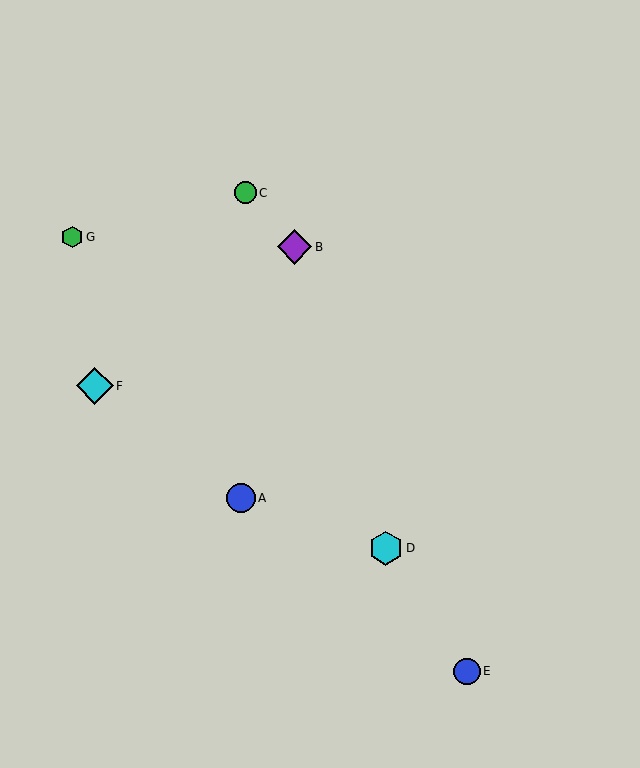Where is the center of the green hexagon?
The center of the green hexagon is at (72, 237).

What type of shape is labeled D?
Shape D is a cyan hexagon.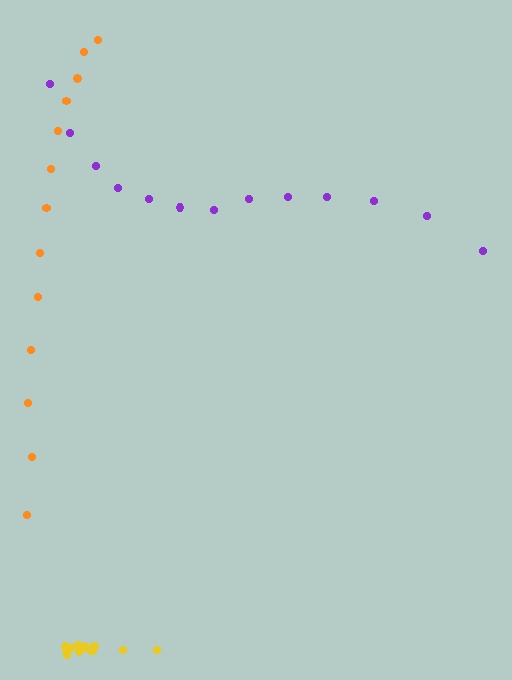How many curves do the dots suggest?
There are 3 distinct paths.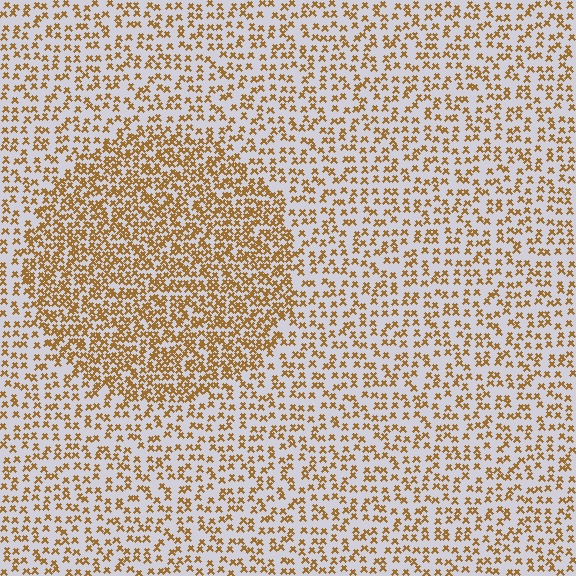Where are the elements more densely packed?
The elements are more densely packed inside the circle boundary.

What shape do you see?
I see a circle.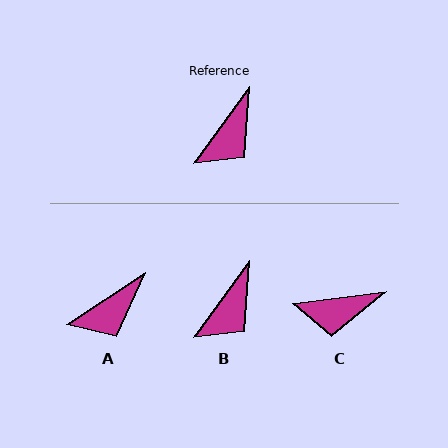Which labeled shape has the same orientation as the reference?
B.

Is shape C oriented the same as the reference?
No, it is off by about 47 degrees.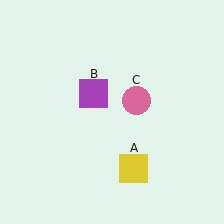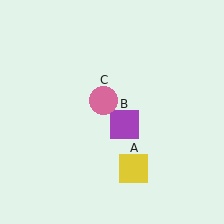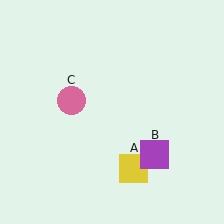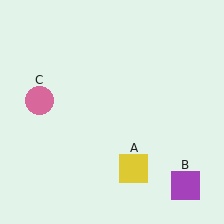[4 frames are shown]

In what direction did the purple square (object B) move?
The purple square (object B) moved down and to the right.